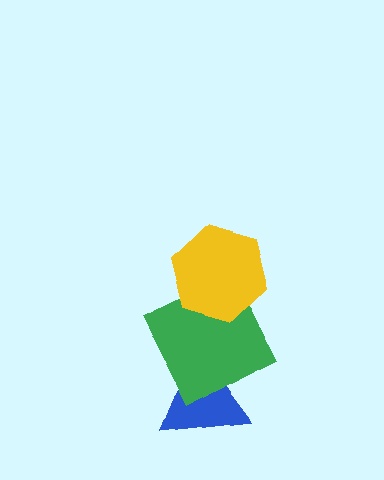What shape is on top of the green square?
The yellow hexagon is on top of the green square.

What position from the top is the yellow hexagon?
The yellow hexagon is 1st from the top.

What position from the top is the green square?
The green square is 2nd from the top.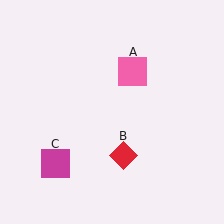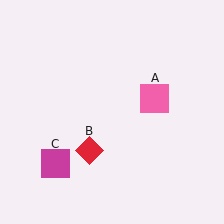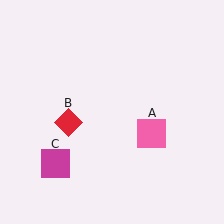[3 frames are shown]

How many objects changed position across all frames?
2 objects changed position: pink square (object A), red diamond (object B).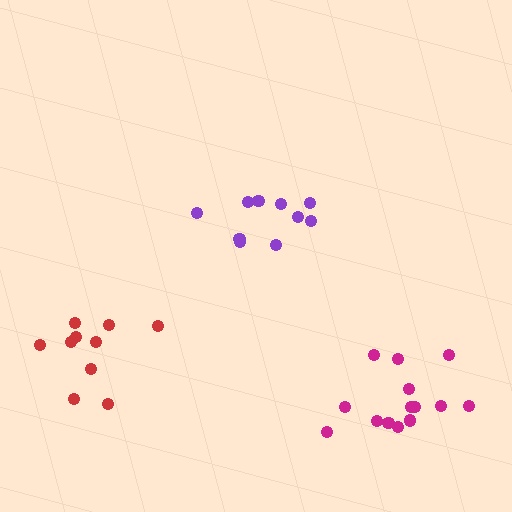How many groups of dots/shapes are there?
There are 3 groups.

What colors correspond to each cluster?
The clusters are colored: purple, magenta, red.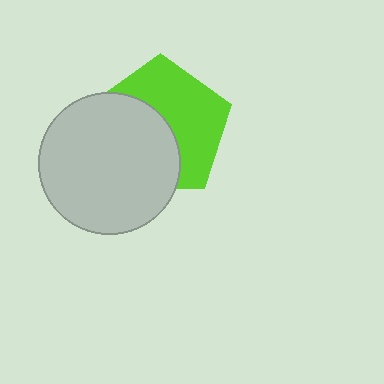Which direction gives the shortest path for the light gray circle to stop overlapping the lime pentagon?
Moving toward the lower-left gives the shortest separation.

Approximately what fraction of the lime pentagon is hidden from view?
Roughly 49% of the lime pentagon is hidden behind the light gray circle.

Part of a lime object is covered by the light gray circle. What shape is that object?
It is a pentagon.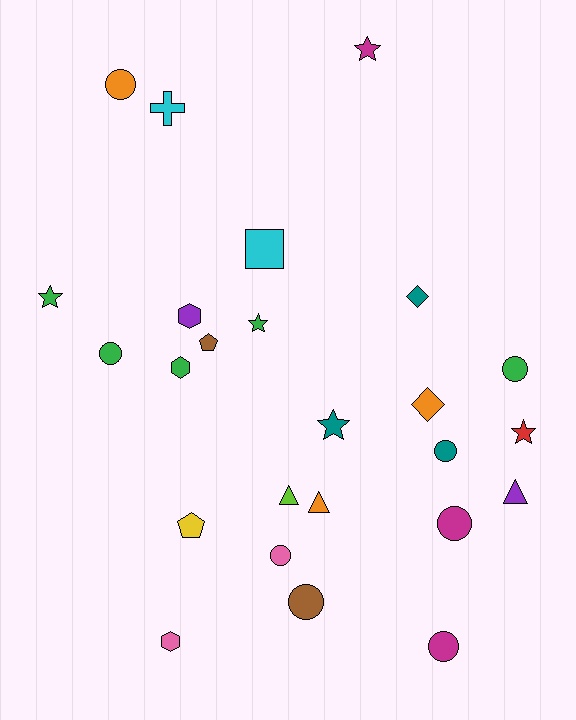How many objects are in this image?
There are 25 objects.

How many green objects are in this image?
There are 5 green objects.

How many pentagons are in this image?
There are 2 pentagons.